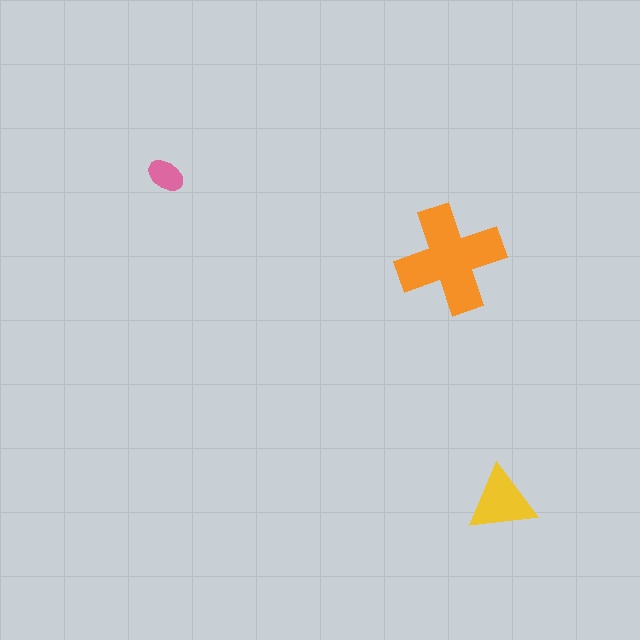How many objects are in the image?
There are 3 objects in the image.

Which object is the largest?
The orange cross.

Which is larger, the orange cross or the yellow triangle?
The orange cross.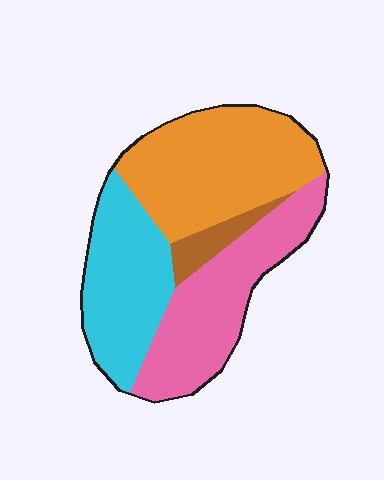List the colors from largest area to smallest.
From largest to smallest: orange, pink, cyan, brown.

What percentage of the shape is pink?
Pink covers 30% of the shape.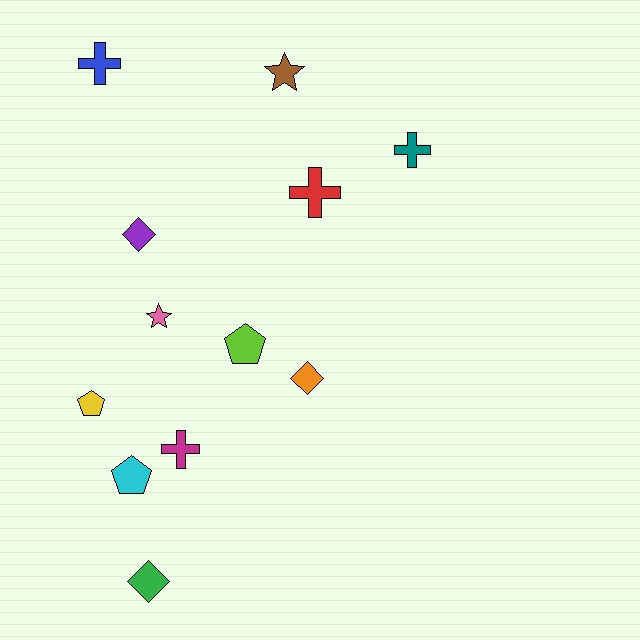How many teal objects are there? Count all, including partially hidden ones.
There is 1 teal object.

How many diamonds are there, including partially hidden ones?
There are 3 diamonds.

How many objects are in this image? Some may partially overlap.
There are 12 objects.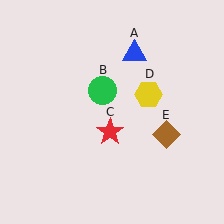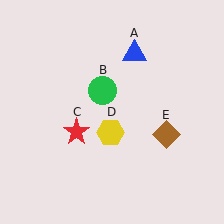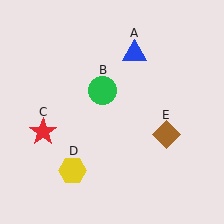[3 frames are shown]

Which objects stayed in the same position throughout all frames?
Blue triangle (object A) and green circle (object B) and brown diamond (object E) remained stationary.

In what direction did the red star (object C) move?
The red star (object C) moved left.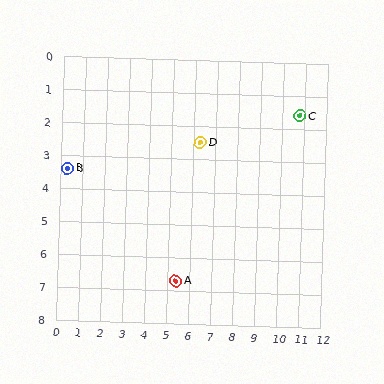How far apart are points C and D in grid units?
Points C and D are about 4.6 grid units apart.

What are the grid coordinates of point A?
Point A is at approximately (5.4, 6.7).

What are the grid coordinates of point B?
Point B is at approximately (0.3, 3.4).